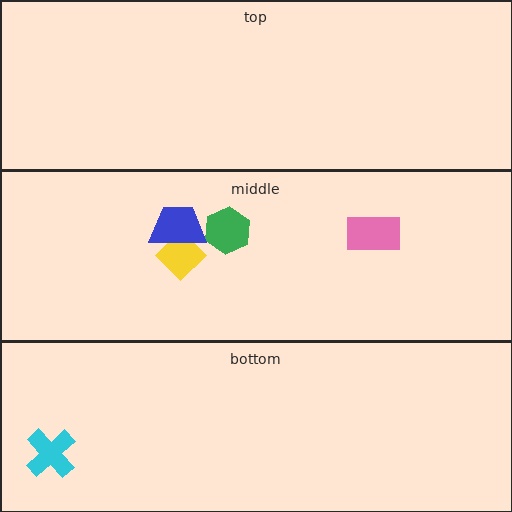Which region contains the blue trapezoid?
The middle region.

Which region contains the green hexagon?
The middle region.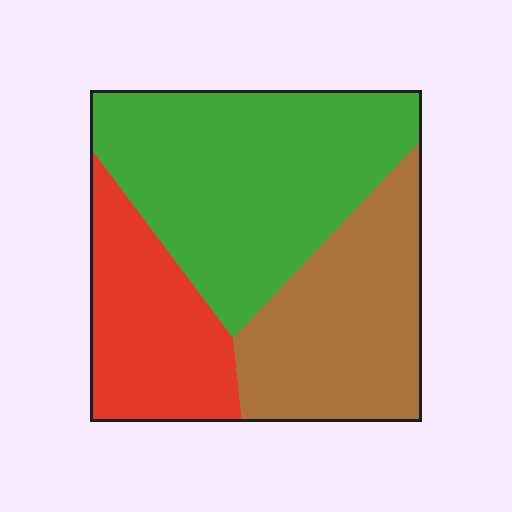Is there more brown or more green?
Green.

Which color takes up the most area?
Green, at roughly 45%.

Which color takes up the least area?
Red, at roughly 25%.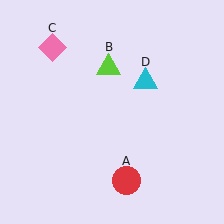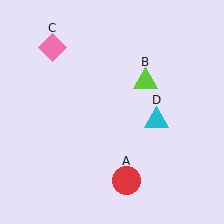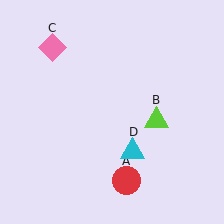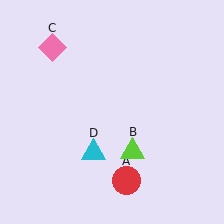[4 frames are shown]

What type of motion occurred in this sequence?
The lime triangle (object B), cyan triangle (object D) rotated clockwise around the center of the scene.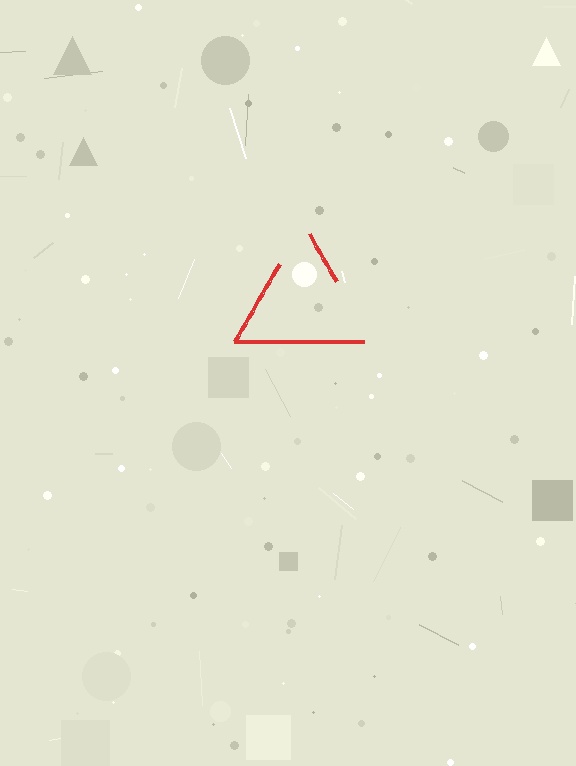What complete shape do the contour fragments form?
The contour fragments form a triangle.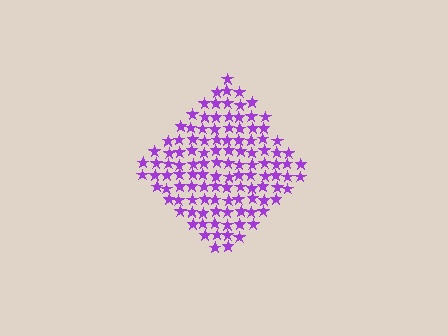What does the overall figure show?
The overall figure shows a diamond.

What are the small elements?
The small elements are stars.